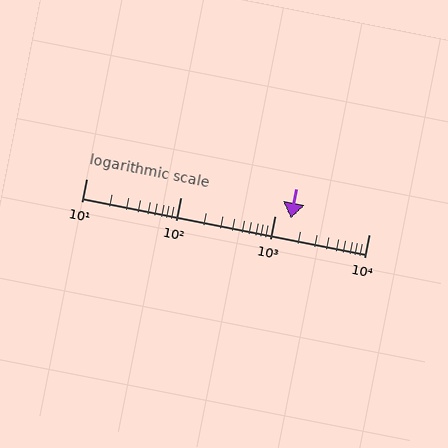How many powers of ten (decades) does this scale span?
The scale spans 3 decades, from 10 to 10000.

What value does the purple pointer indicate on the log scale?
The pointer indicates approximately 1500.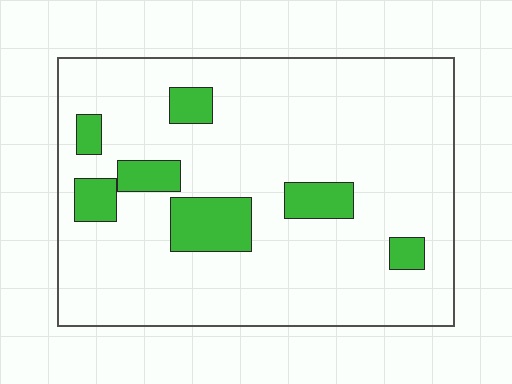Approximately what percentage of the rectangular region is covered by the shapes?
Approximately 15%.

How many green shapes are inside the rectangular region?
7.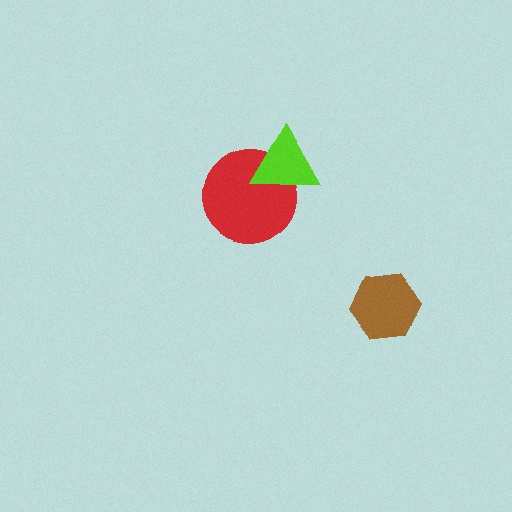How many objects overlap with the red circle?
1 object overlaps with the red circle.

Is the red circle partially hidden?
Yes, it is partially covered by another shape.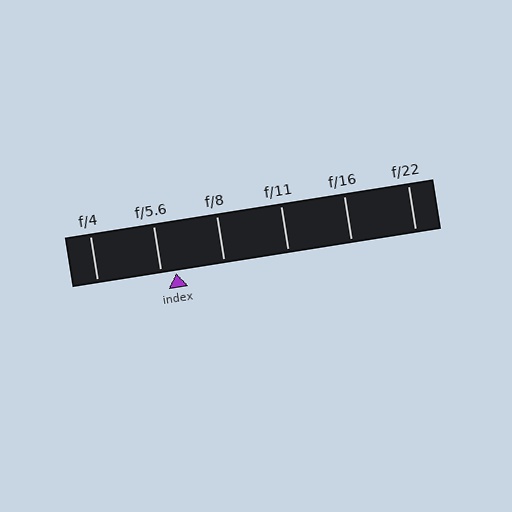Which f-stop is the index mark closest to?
The index mark is closest to f/5.6.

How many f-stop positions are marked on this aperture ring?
There are 6 f-stop positions marked.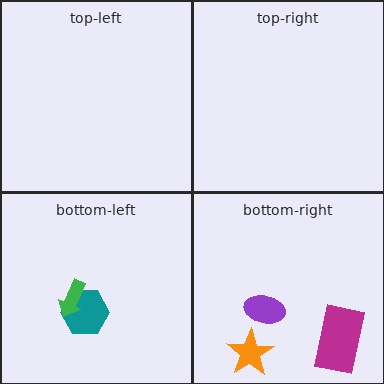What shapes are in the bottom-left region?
The teal hexagon, the green arrow.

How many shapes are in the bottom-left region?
2.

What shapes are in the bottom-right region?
The magenta rectangle, the purple ellipse, the orange star.